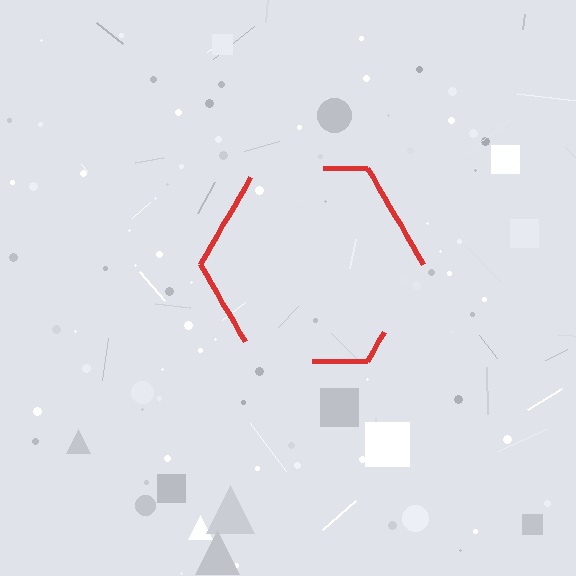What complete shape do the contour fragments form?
The contour fragments form a hexagon.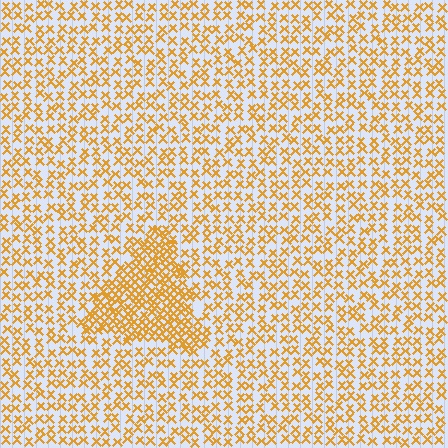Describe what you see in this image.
The image contains small orange elements arranged at two different densities. A triangle-shaped region is visible where the elements are more densely packed than the surrounding area.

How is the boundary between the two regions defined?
The boundary is defined by a change in element density (approximately 2.1x ratio). All elements are the same color, size, and shape.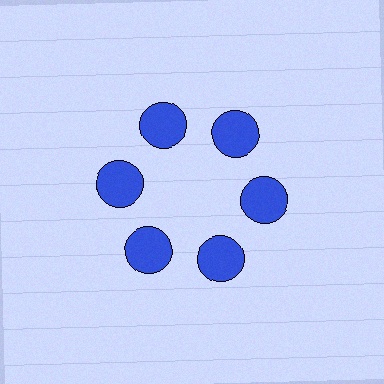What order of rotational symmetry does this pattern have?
This pattern has 6-fold rotational symmetry.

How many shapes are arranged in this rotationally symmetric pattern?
There are 6 shapes, arranged in 6 groups of 1.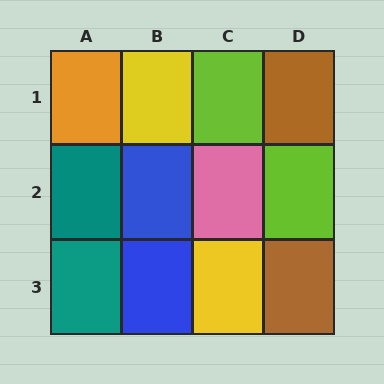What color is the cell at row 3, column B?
Blue.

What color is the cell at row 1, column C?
Lime.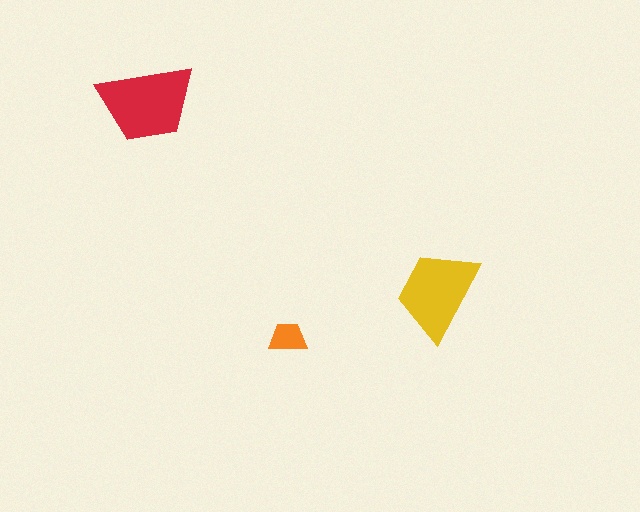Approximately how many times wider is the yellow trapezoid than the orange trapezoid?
About 2.5 times wider.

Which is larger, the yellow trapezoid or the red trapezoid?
The red one.